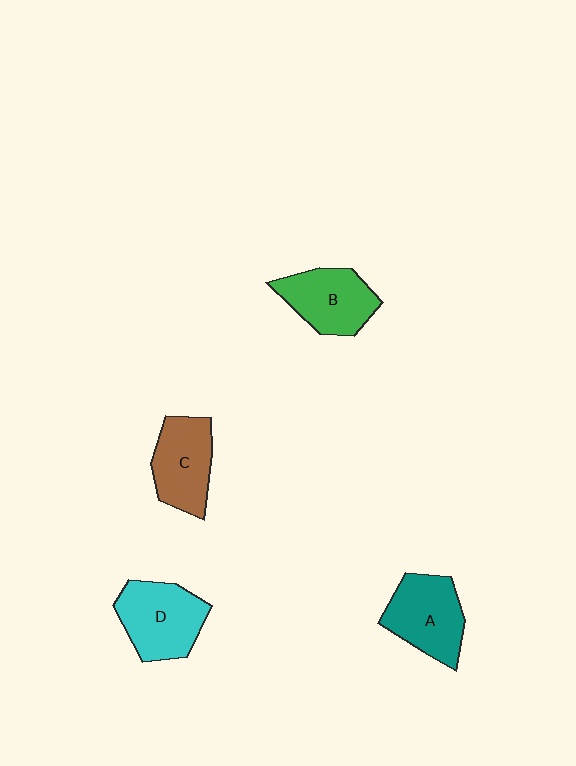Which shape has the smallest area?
Shape C (brown).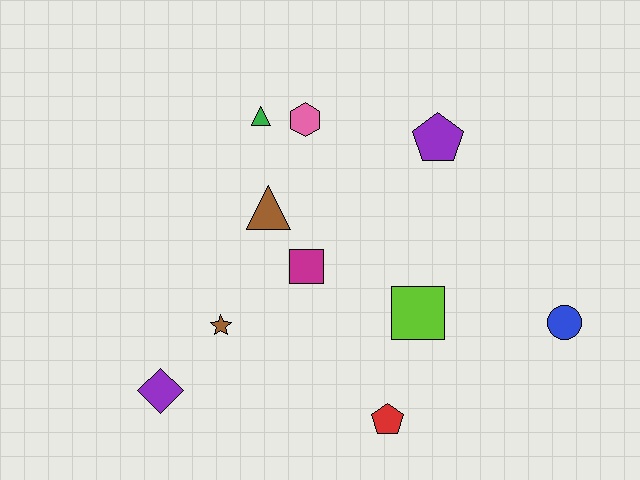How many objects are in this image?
There are 10 objects.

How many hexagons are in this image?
There is 1 hexagon.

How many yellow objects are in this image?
There are no yellow objects.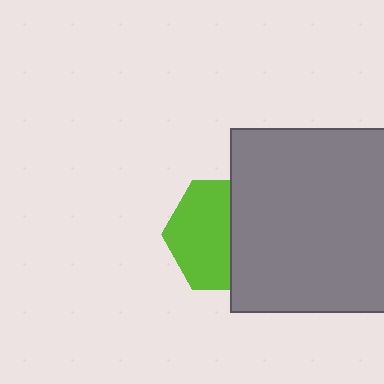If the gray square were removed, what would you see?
You would see the complete lime hexagon.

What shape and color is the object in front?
The object in front is a gray square.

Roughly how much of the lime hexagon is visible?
About half of it is visible (roughly 55%).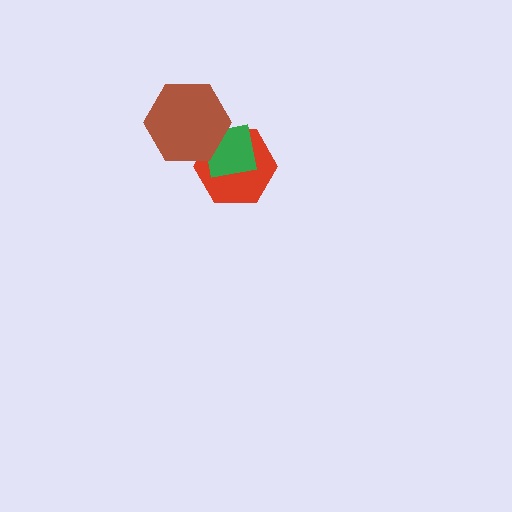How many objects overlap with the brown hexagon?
2 objects overlap with the brown hexagon.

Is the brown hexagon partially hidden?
No, no other shape covers it.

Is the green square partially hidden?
Yes, it is partially covered by another shape.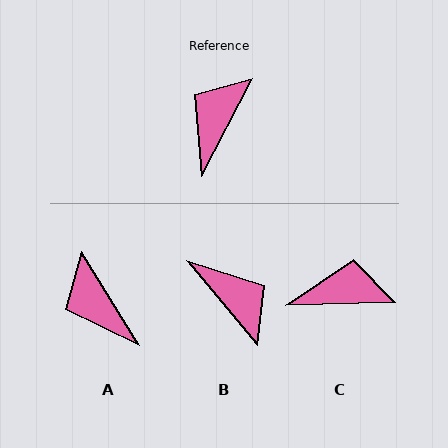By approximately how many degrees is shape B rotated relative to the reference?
Approximately 112 degrees clockwise.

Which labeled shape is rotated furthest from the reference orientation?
B, about 112 degrees away.